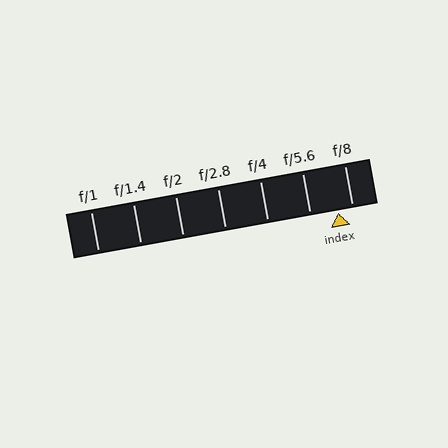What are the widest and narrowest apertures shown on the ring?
The widest aperture shown is f/1 and the narrowest is f/8.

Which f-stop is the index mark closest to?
The index mark is closest to f/8.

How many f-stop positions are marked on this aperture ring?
There are 7 f-stop positions marked.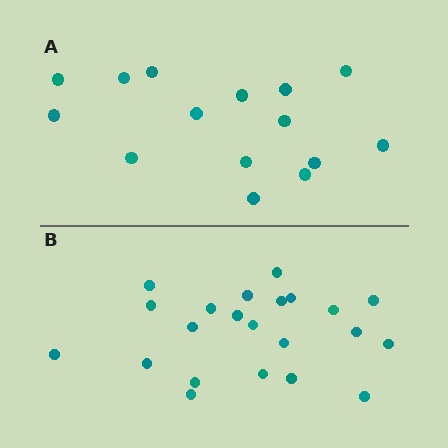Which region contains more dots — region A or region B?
Region B (the bottom region) has more dots.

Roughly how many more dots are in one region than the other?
Region B has roughly 8 or so more dots than region A.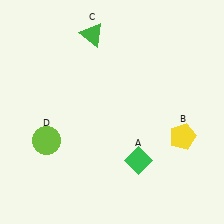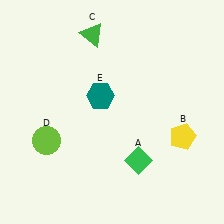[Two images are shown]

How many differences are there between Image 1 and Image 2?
There is 1 difference between the two images.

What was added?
A teal hexagon (E) was added in Image 2.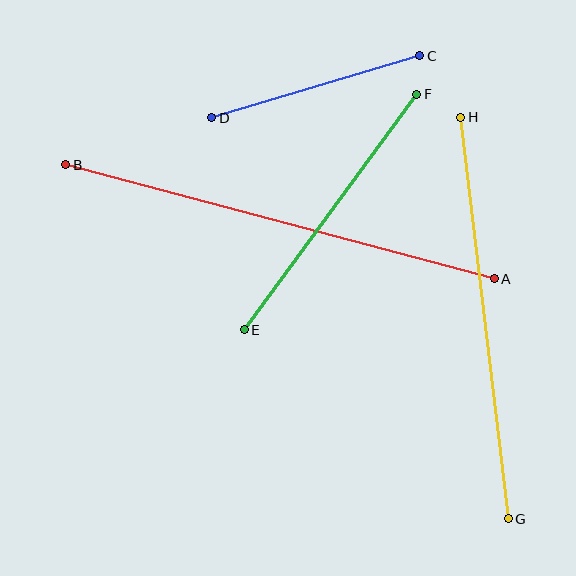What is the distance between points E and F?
The distance is approximately 292 pixels.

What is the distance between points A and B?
The distance is approximately 443 pixels.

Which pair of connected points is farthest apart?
Points A and B are farthest apart.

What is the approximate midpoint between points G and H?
The midpoint is at approximately (484, 318) pixels.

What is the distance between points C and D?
The distance is approximately 217 pixels.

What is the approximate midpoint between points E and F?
The midpoint is at approximately (330, 212) pixels.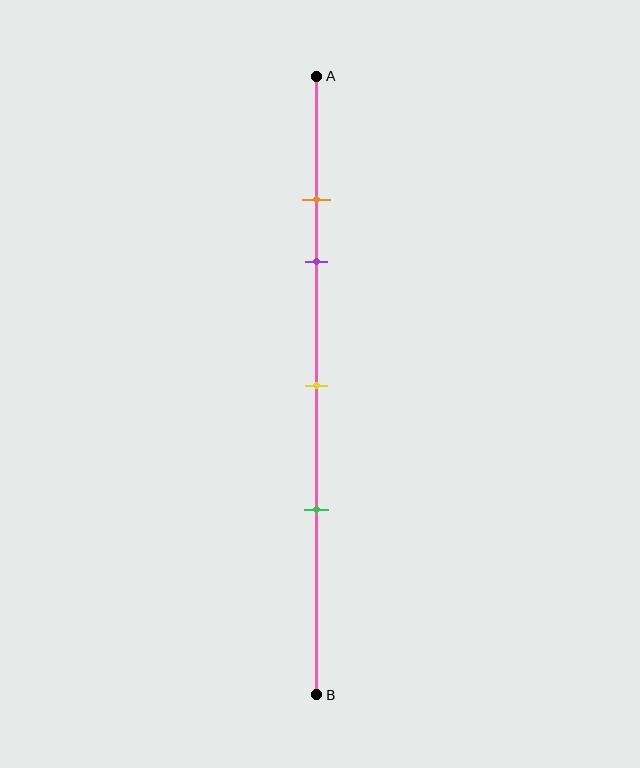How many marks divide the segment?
There are 4 marks dividing the segment.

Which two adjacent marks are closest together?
The orange and purple marks are the closest adjacent pair.